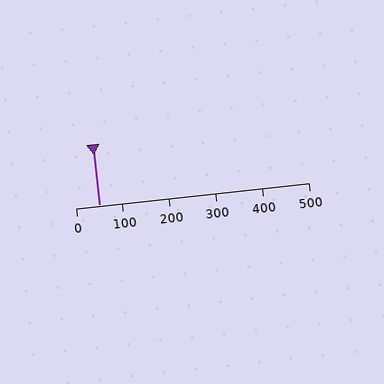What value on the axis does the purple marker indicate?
The marker indicates approximately 50.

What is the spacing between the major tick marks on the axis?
The major ticks are spaced 100 apart.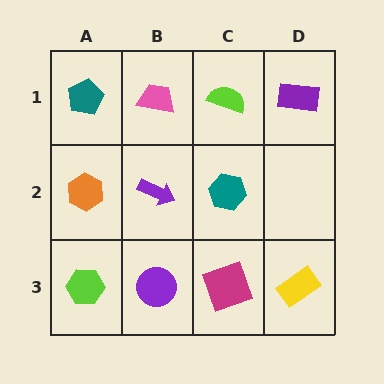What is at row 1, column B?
A pink trapezoid.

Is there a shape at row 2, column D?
No, that cell is empty.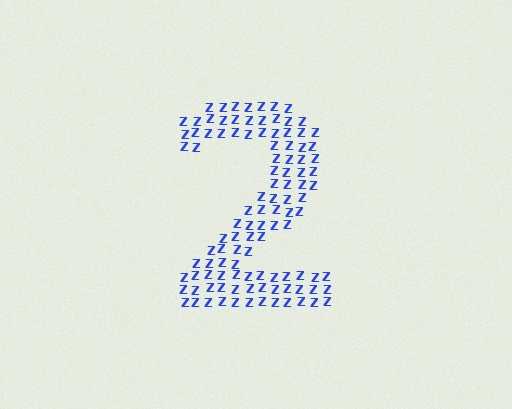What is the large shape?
The large shape is the digit 2.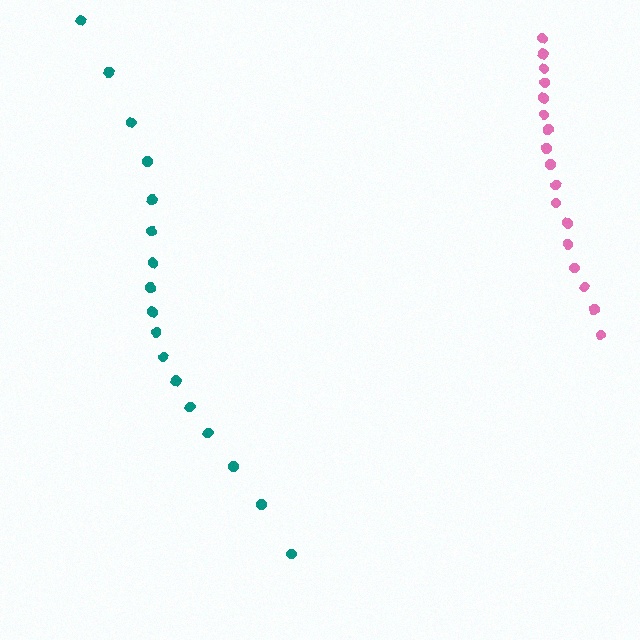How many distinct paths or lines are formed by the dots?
There are 2 distinct paths.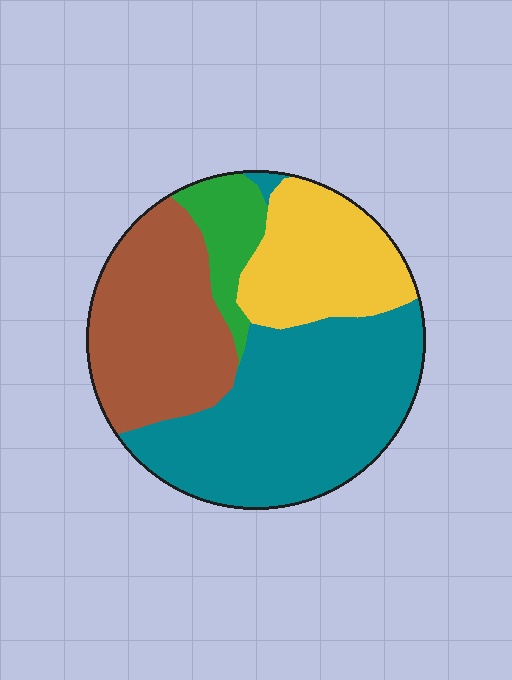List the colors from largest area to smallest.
From largest to smallest: teal, brown, yellow, green.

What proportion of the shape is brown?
Brown covers about 30% of the shape.